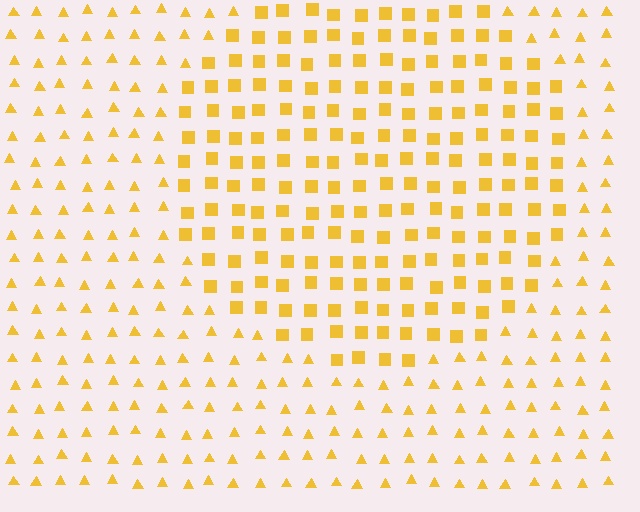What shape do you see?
I see a circle.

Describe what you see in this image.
The image is filled with small yellow elements arranged in a uniform grid. A circle-shaped region contains squares, while the surrounding area contains triangles. The boundary is defined purely by the change in element shape.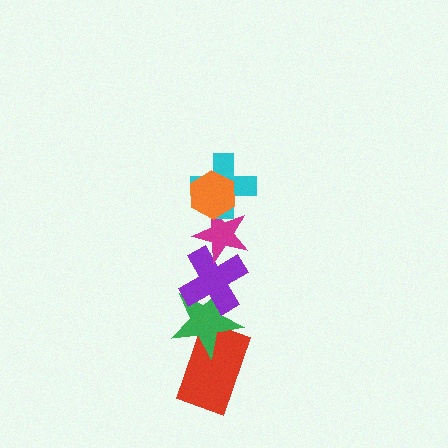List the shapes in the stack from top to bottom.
From top to bottom: the orange hexagon, the cyan cross, the magenta star, the purple cross, the green star, the red rectangle.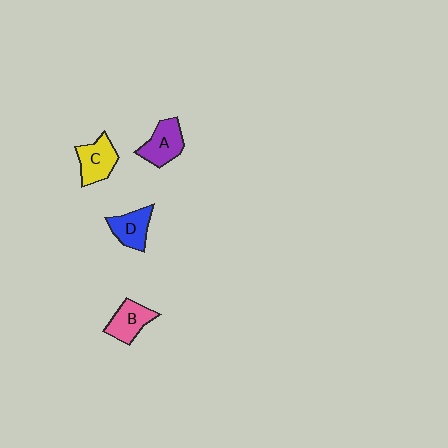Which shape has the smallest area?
Shape D (blue).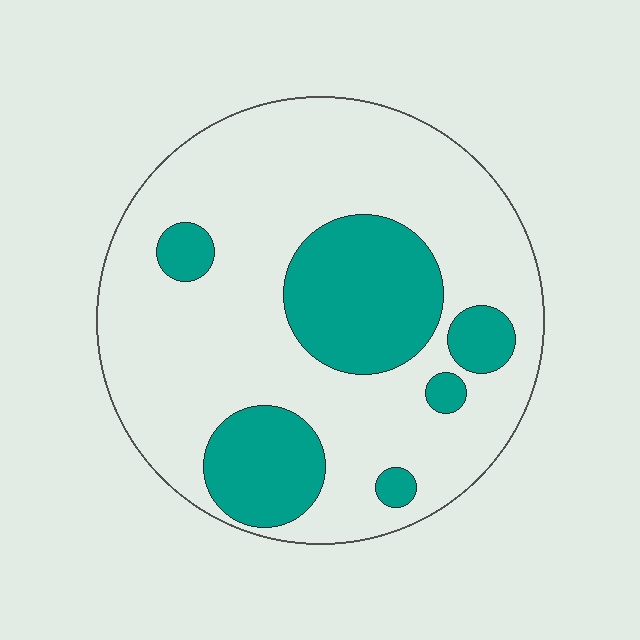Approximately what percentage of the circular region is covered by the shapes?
Approximately 25%.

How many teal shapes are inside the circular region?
6.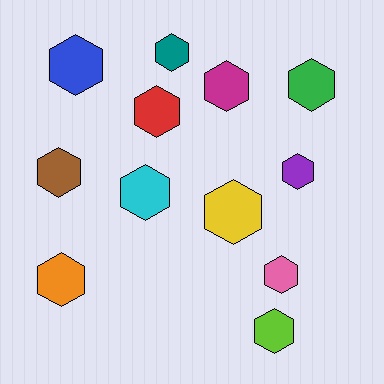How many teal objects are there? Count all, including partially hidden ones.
There is 1 teal object.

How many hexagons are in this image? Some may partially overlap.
There are 12 hexagons.